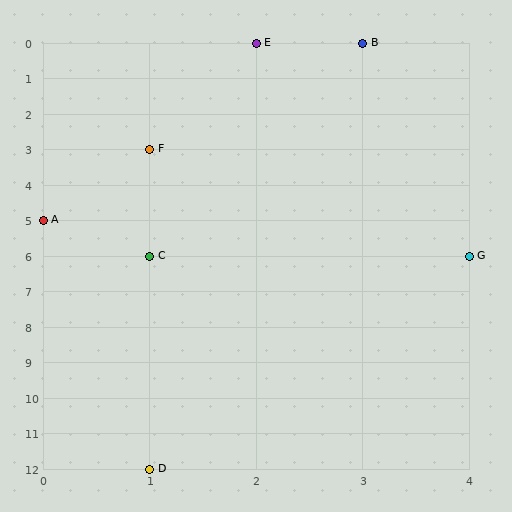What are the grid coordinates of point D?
Point D is at grid coordinates (1, 12).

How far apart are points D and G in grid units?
Points D and G are 3 columns and 6 rows apart (about 6.7 grid units diagonally).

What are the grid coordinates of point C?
Point C is at grid coordinates (1, 6).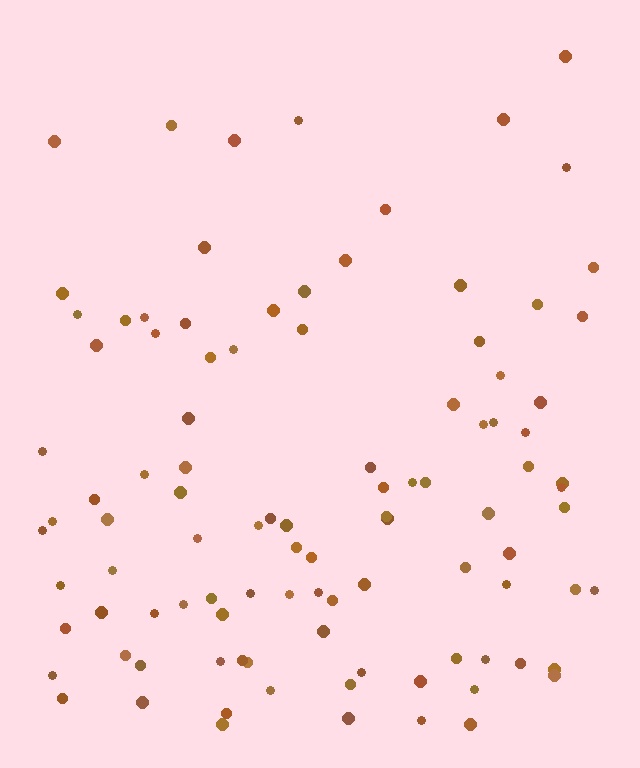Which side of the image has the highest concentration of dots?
The bottom.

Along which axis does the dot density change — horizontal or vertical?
Vertical.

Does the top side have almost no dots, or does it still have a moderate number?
Still a moderate number, just noticeably fewer than the bottom.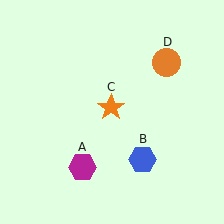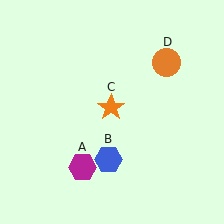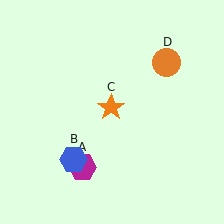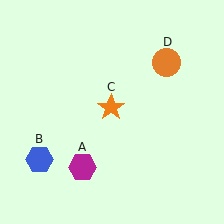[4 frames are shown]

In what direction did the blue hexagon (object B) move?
The blue hexagon (object B) moved left.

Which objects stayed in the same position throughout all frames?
Magenta hexagon (object A) and orange star (object C) and orange circle (object D) remained stationary.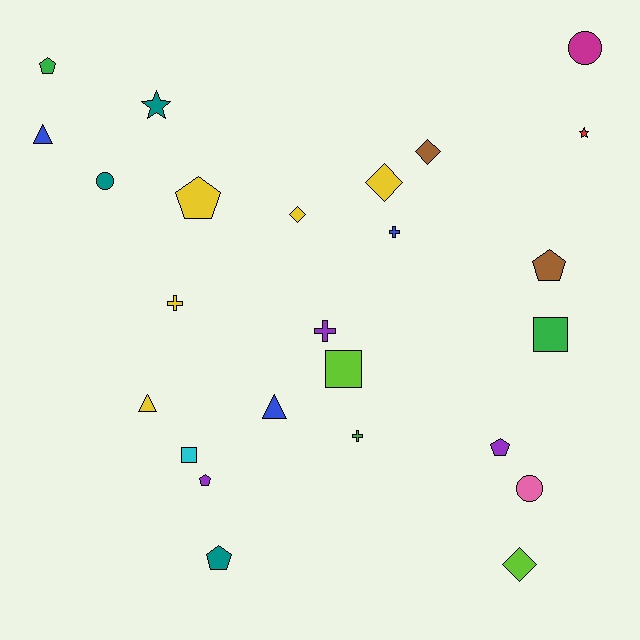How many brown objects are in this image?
There are 2 brown objects.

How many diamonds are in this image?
There are 4 diamonds.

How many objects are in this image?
There are 25 objects.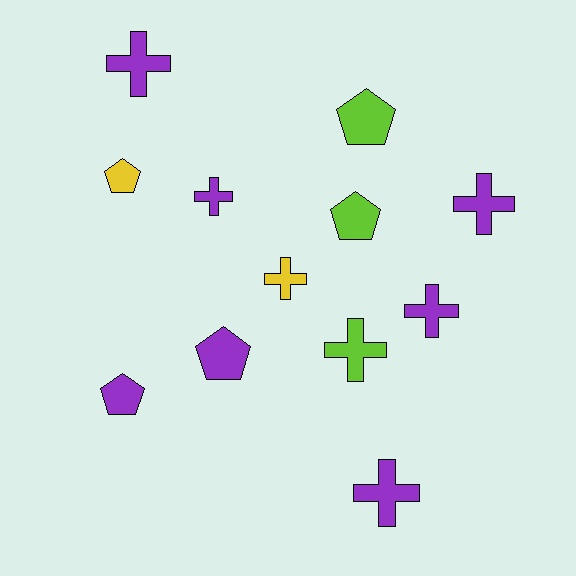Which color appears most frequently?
Purple, with 7 objects.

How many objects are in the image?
There are 12 objects.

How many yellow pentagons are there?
There is 1 yellow pentagon.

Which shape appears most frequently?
Cross, with 7 objects.